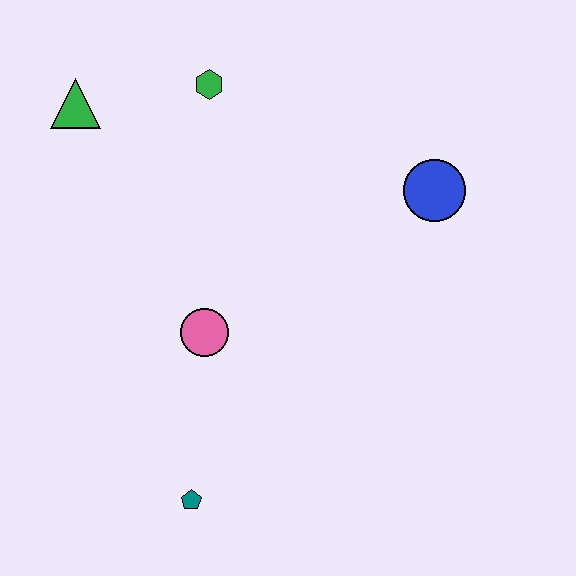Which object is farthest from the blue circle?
The teal pentagon is farthest from the blue circle.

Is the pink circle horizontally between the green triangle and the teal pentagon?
No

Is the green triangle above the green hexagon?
No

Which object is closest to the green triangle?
The green hexagon is closest to the green triangle.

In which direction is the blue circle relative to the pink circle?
The blue circle is to the right of the pink circle.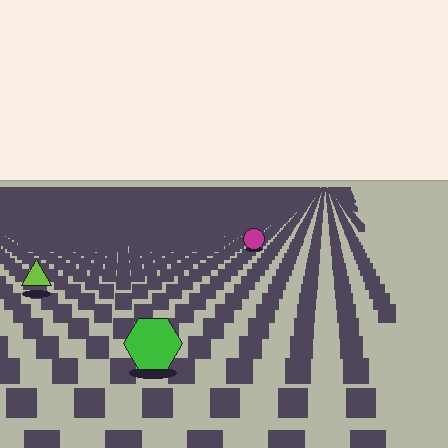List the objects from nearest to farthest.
From nearest to farthest: the green hexagon, the lime triangle, the magenta circle.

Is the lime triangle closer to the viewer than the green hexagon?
No. The green hexagon is closer — you can tell from the texture gradient: the ground texture is coarser near it.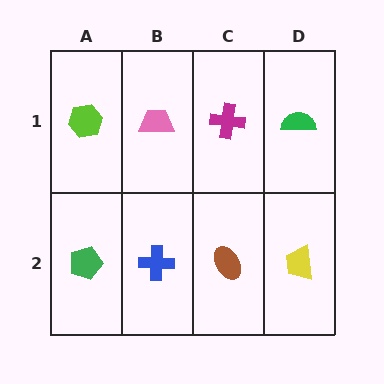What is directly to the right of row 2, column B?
A brown ellipse.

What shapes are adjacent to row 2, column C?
A magenta cross (row 1, column C), a blue cross (row 2, column B), a yellow trapezoid (row 2, column D).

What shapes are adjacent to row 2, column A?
A lime hexagon (row 1, column A), a blue cross (row 2, column B).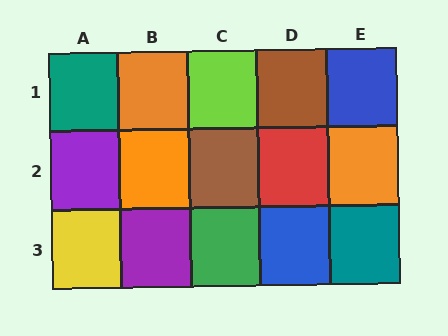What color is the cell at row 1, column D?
Brown.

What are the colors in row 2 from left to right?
Purple, orange, brown, red, orange.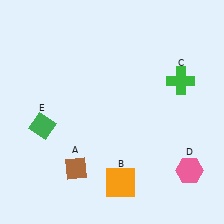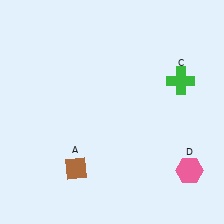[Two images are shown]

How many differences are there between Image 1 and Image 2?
There are 2 differences between the two images.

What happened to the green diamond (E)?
The green diamond (E) was removed in Image 2. It was in the bottom-left area of Image 1.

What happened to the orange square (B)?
The orange square (B) was removed in Image 2. It was in the bottom-right area of Image 1.